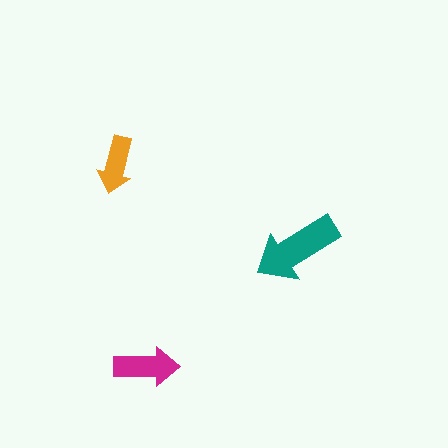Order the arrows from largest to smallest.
the teal one, the magenta one, the orange one.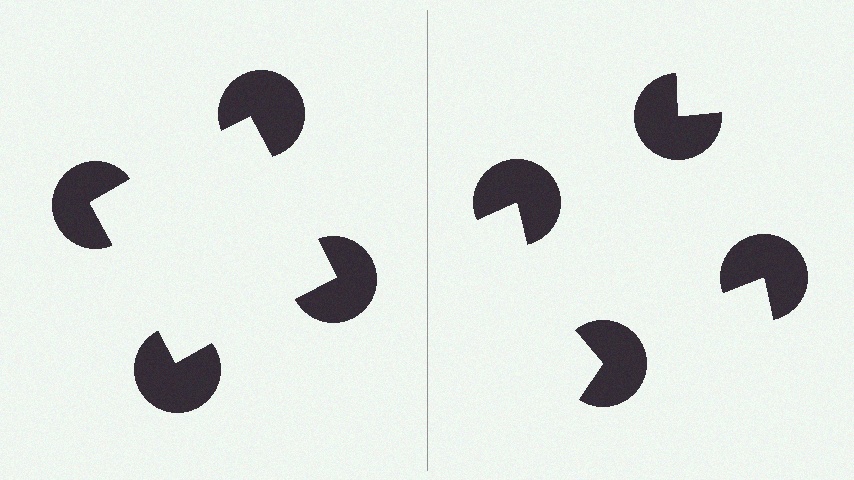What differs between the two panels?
The pac-man discs are positioned identically on both sides; only the wedge orientations differ. On the left they align to a square; on the right they are misaligned.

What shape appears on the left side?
An illusory square.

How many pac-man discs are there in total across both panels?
8 — 4 on each side.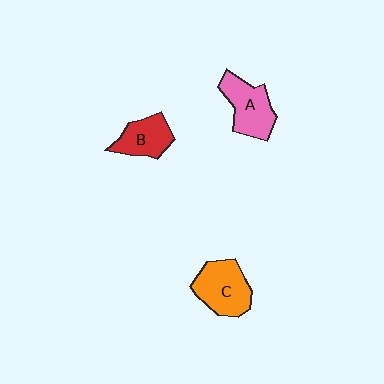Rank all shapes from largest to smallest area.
From largest to smallest: C (orange), A (pink), B (red).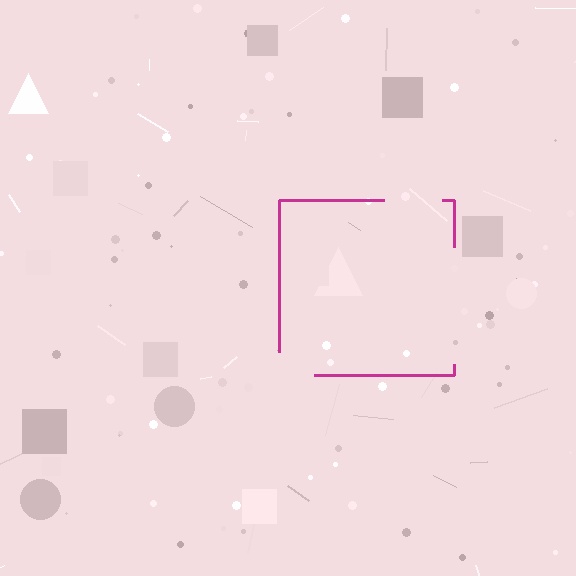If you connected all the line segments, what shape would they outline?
They would outline a square.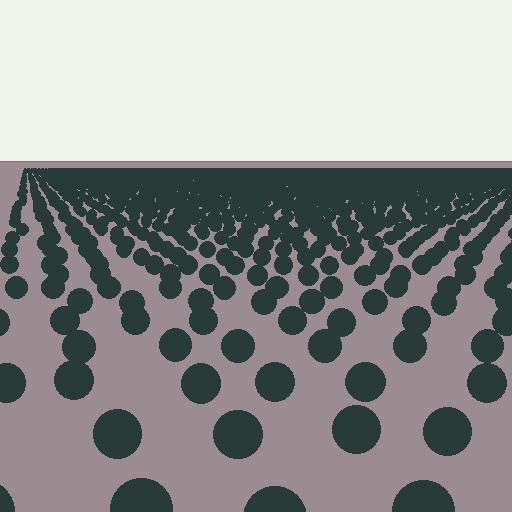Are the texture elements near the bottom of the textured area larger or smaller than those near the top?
Larger. Near the bottom, elements are closer to the viewer and appear at a bigger on-screen size.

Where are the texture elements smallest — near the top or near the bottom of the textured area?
Near the top.